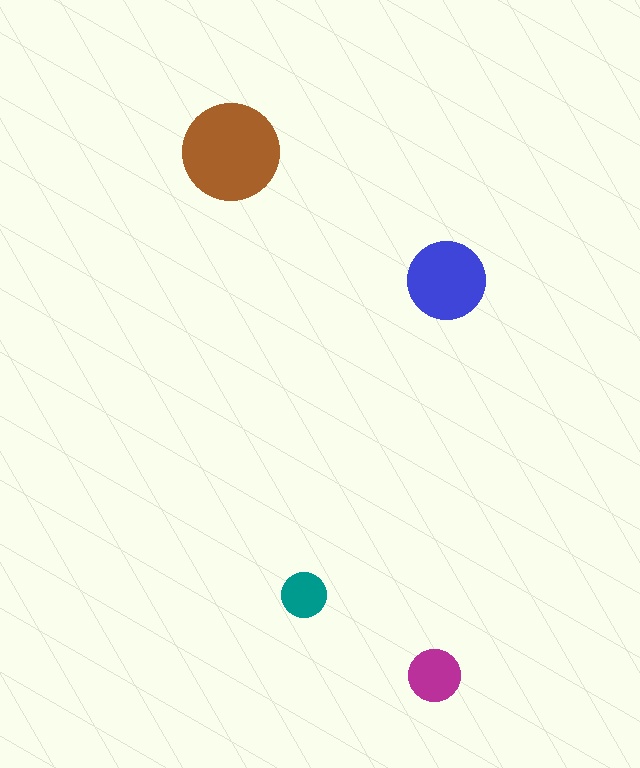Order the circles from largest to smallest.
the brown one, the blue one, the magenta one, the teal one.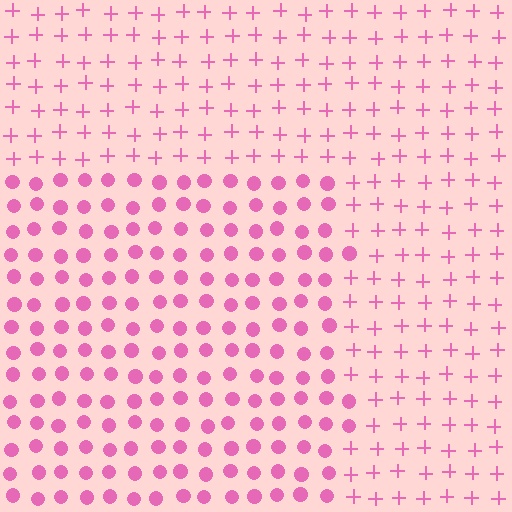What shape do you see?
I see a rectangle.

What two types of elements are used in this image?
The image uses circles inside the rectangle region and plus signs outside it.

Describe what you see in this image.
The image is filled with small pink elements arranged in a uniform grid. A rectangle-shaped region contains circles, while the surrounding area contains plus signs. The boundary is defined purely by the change in element shape.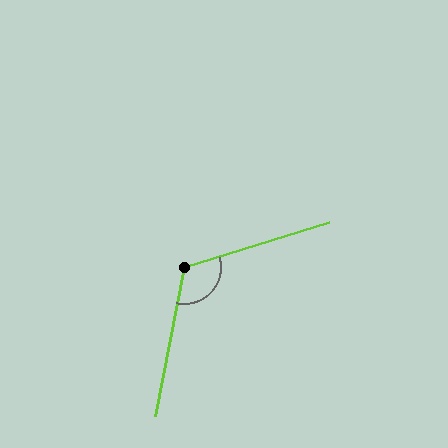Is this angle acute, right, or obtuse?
It is obtuse.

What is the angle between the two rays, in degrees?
Approximately 118 degrees.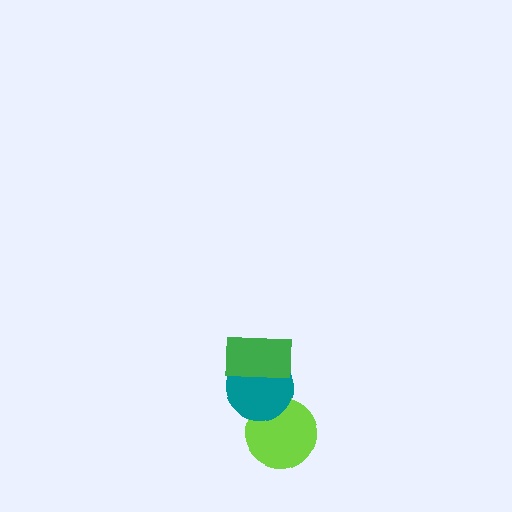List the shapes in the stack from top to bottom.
From top to bottom: the green rectangle, the teal circle, the lime circle.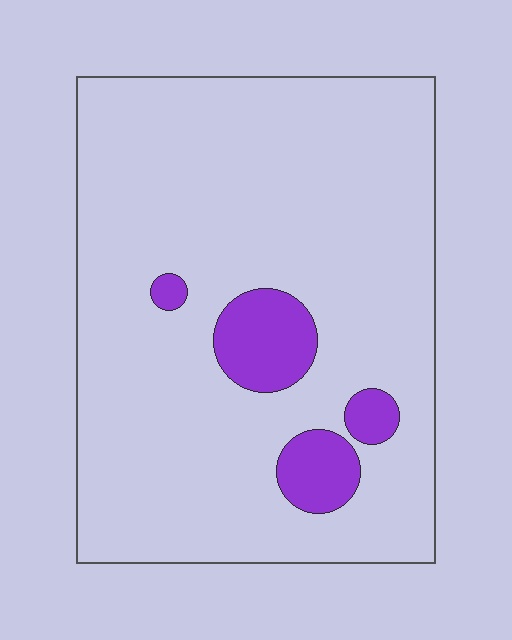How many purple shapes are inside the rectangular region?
4.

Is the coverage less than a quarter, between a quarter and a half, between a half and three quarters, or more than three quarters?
Less than a quarter.